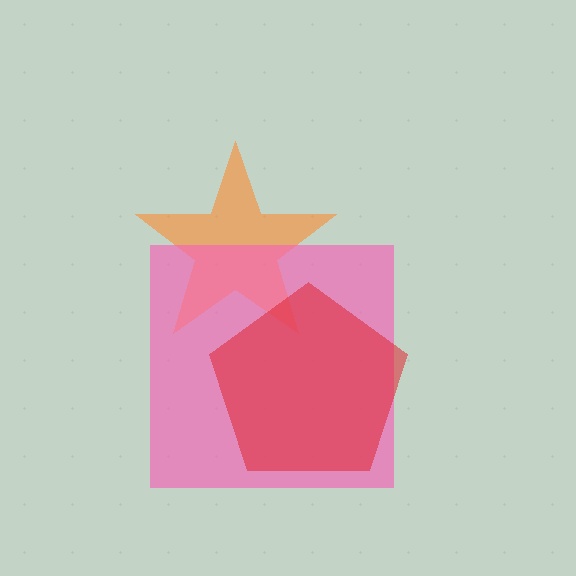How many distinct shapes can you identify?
There are 3 distinct shapes: an orange star, a pink square, a red pentagon.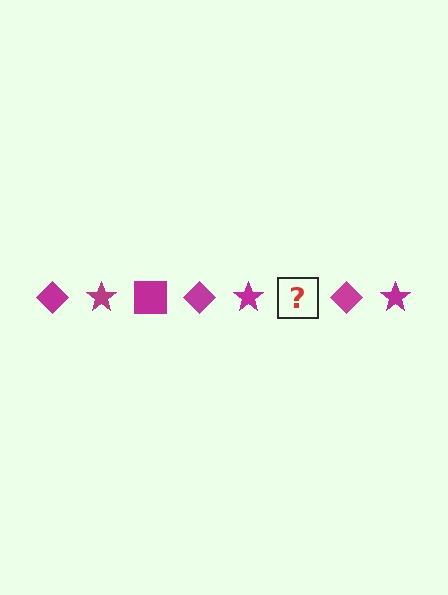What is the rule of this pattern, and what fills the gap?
The rule is that the pattern cycles through diamond, star, square shapes in magenta. The gap should be filled with a magenta square.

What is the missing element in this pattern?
The missing element is a magenta square.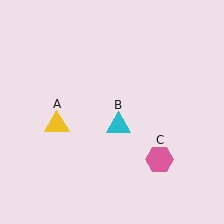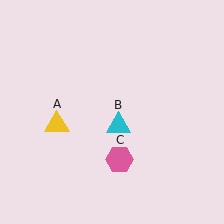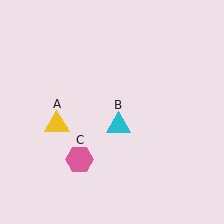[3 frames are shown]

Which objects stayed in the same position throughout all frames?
Yellow triangle (object A) and cyan triangle (object B) remained stationary.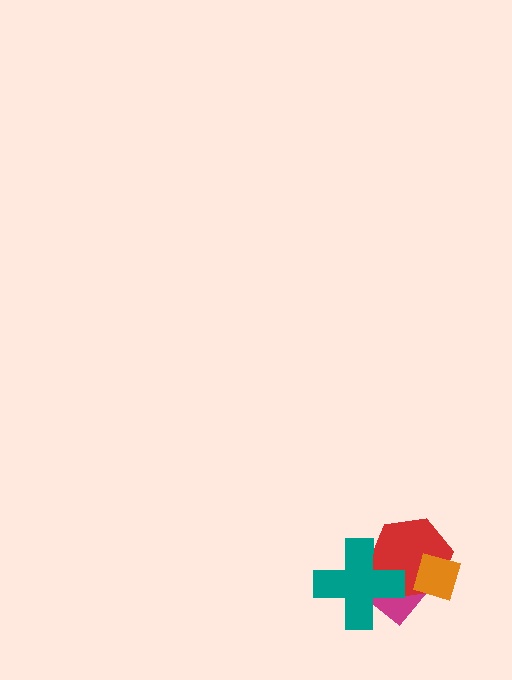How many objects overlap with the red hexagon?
3 objects overlap with the red hexagon.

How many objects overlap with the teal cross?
2 objects overlap with the teal cross.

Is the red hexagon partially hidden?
Yes, it is partially covered by another shape.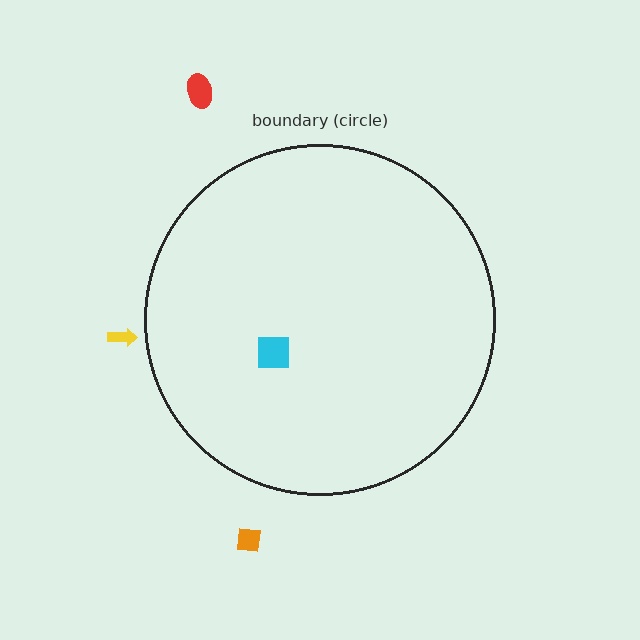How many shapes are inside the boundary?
1 inside, 3 outside.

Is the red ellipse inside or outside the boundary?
Outside.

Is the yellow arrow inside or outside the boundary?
Outside.